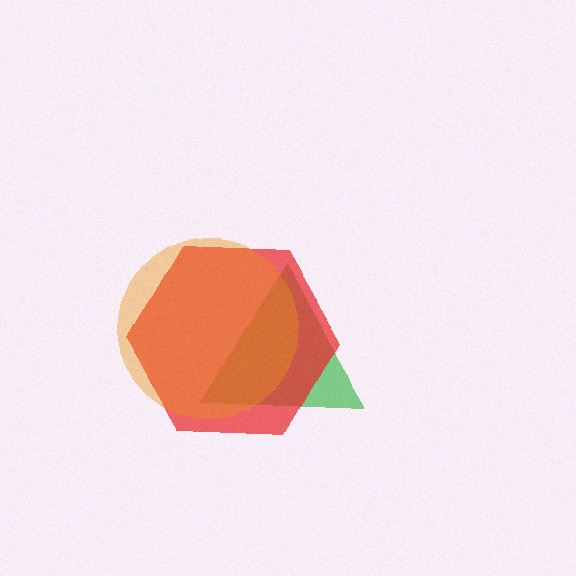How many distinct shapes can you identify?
There are 3 distinct shapes: a green triangle, a red hexagon, an orange circle.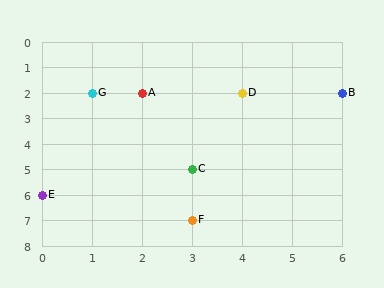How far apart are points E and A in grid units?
Points E and A are 2 columns and 4 rows apart (about 4.5 grid units diagonally).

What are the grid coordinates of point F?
Point F is at grid coordinates (3, 7).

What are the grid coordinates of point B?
Point B is at grid coordinates (6, 2).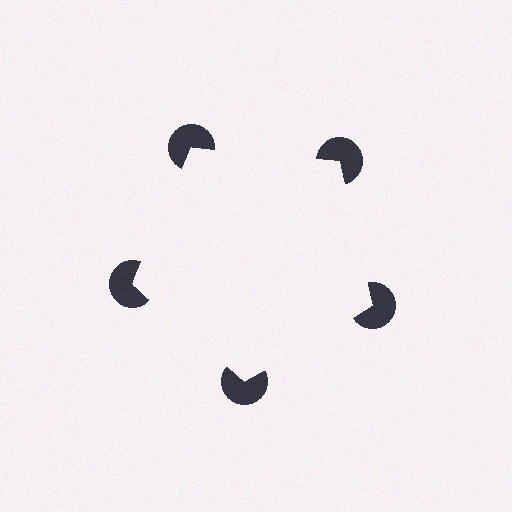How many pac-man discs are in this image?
There are 5 — one at each vertex of the illusory pentagon.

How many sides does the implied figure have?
5 sides.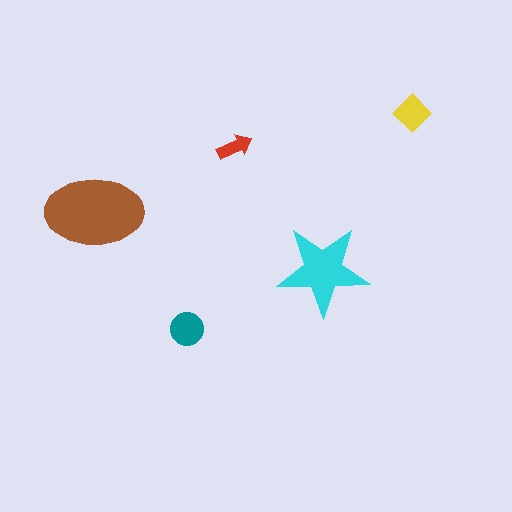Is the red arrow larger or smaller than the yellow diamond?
Smaller.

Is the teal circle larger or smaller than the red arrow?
Larger.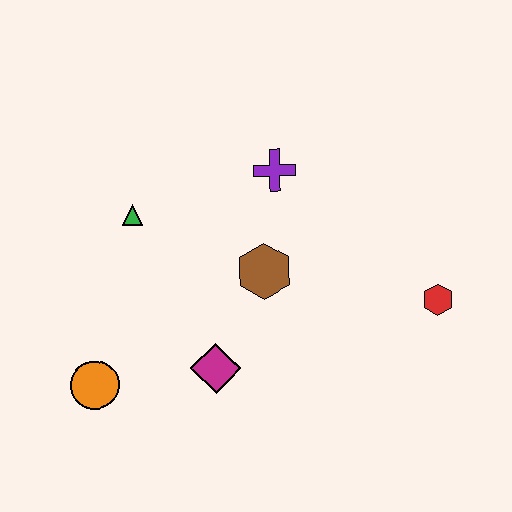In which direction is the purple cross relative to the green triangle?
The purple cross is to the right of the green triangle.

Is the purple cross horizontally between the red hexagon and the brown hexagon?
Yes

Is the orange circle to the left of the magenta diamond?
Yes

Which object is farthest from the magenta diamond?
The red hexagon is farthest from the magenta diamond.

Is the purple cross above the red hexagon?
Yes